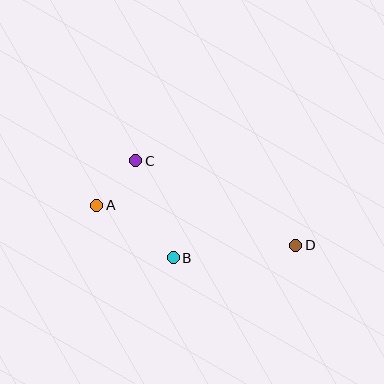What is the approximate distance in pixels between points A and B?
The distance between A and B is approximately 93 pixels.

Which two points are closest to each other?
Points A and C are closest to each other.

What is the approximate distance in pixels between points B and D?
The distance between B and D is approximately 123 pixels.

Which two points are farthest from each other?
Points A and D are farthest from each other.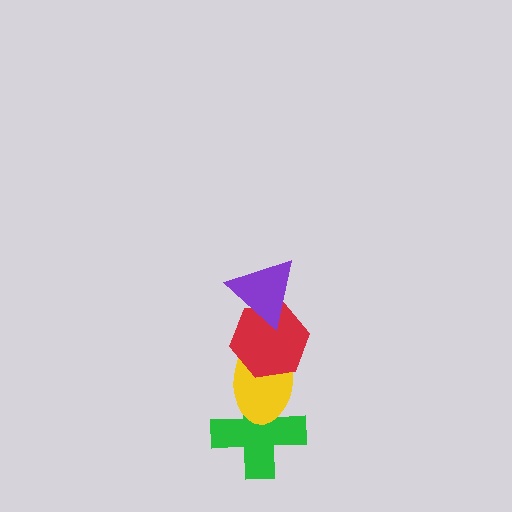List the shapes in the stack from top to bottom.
From top to bottom: the purple triangle, the red hexagon, the yellow ellipse, the green cross.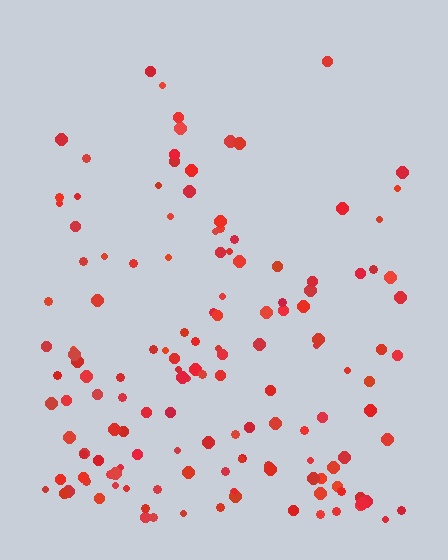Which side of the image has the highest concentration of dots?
The bottom.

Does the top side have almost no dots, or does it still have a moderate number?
Still a moderate number, just noticeably fewer than the bottom.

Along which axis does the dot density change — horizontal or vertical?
Vertical.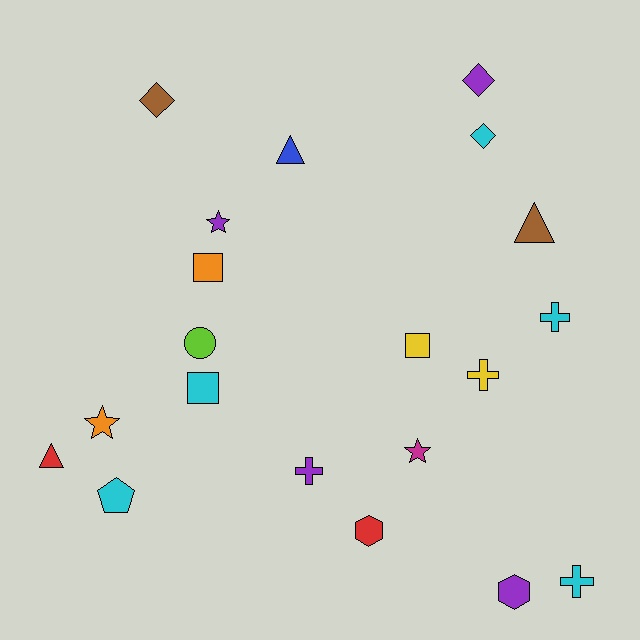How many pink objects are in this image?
There are no pink objects.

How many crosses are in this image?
There are 4 crosses.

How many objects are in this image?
There are 20 objects.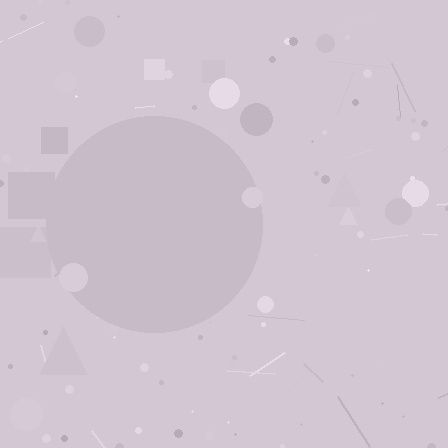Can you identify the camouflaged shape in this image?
The camouflaged shape is a circle.